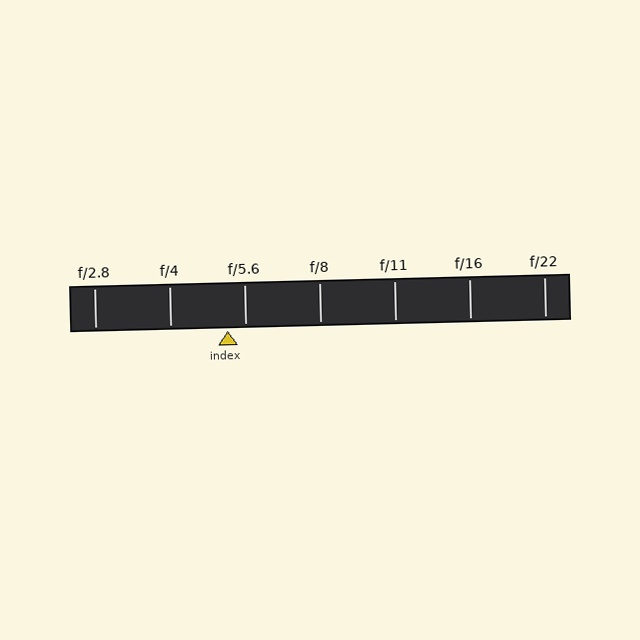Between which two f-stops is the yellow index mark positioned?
The index mark is between f/4 and f/5.6.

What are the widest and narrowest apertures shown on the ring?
The widest aperture shown is f/2.8 and the narrowest is f/22.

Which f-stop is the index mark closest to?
The index mark is closest to f/5.6.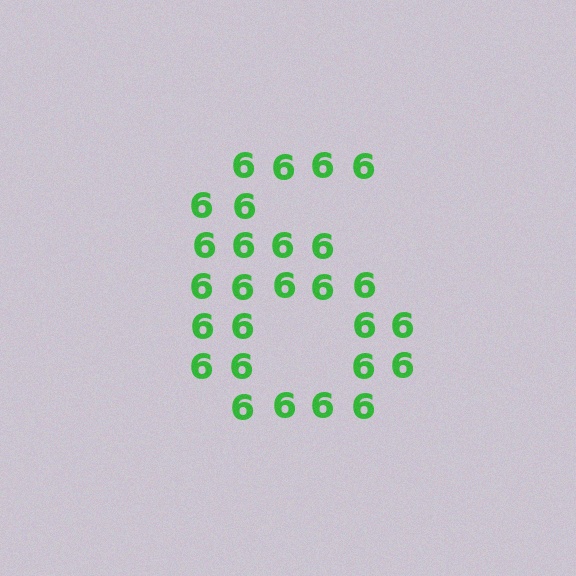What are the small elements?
The small elements are digit 6's.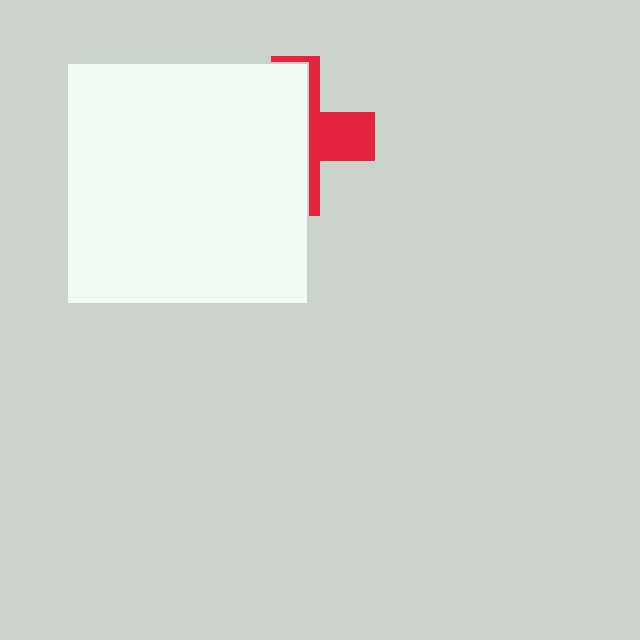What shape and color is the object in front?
The object in front is a white square.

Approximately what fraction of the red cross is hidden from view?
Roughly 65% of the red cross is hidden behind the white square.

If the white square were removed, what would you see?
You would see the complete red cross.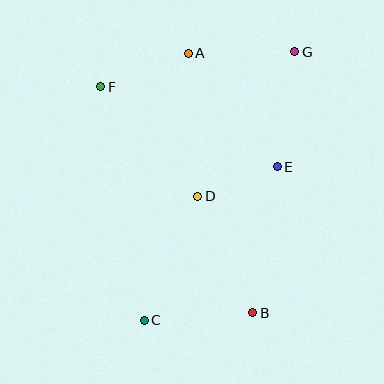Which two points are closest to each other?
Points D and E are closest to each other.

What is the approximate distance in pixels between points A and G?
The distance between A and G is approximately 107 pixels.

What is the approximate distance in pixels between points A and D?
The distance between A and D is approximately 143 pixels.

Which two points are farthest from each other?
Points C and G are farthest from each other.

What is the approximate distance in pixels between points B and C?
The distance between B and C is approximately 109 pixels.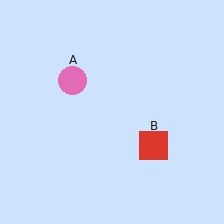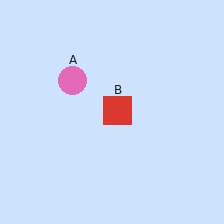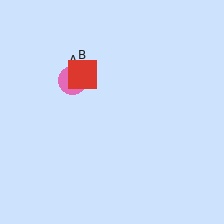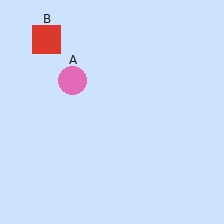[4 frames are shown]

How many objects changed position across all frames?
1 object changed position: red square (object B).